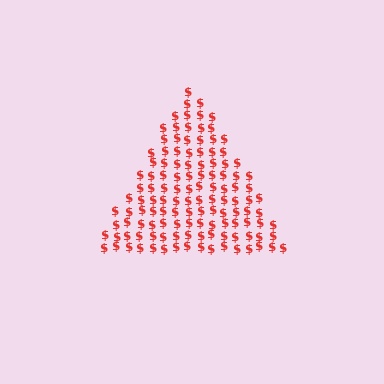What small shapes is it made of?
It is made of small dollar signs.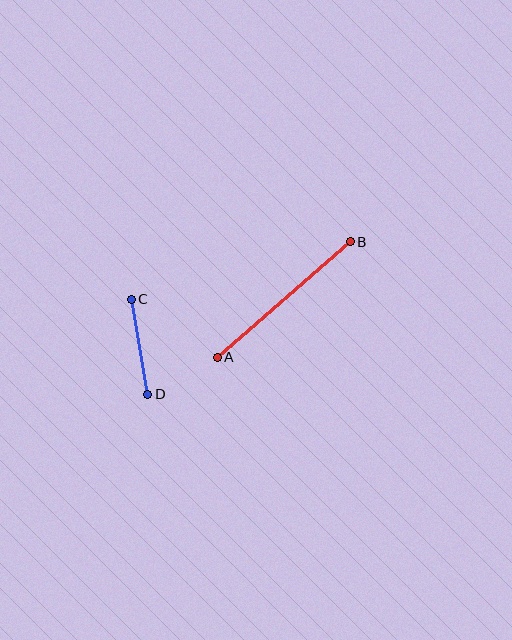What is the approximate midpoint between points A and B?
The midpoint is at approximately (284, 300) pixels.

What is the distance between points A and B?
The distance is approximately 176 pixels.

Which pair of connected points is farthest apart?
Points A and B are farthest apart.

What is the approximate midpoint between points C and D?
The midpoint is at approximately (139, 347) pixels.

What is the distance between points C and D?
The distance is approximately 97 pixels.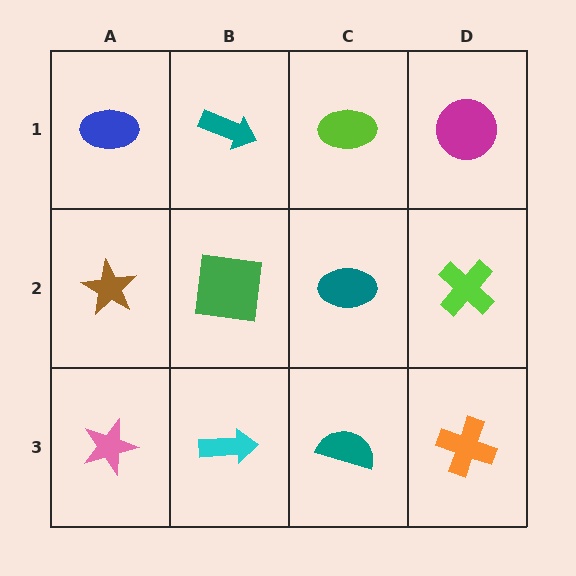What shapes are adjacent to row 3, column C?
A teal ellipse (row 2, column C), a cyan arrow (row 3, column B), an orange cross (row 3, column D).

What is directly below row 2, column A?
A pink star.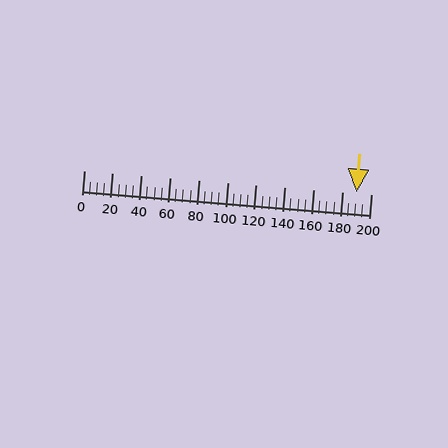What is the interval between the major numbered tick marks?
The major tick marks are spaced 20 units apart.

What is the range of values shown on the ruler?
The ruler shows values from 0 to 200.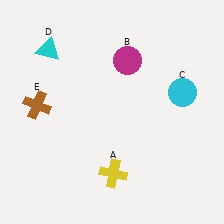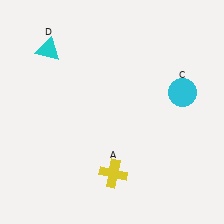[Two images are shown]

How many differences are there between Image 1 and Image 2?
There are 2 differences between the two images.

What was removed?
The magenta circle (B), the brown cross (E) were removed in Image 2.